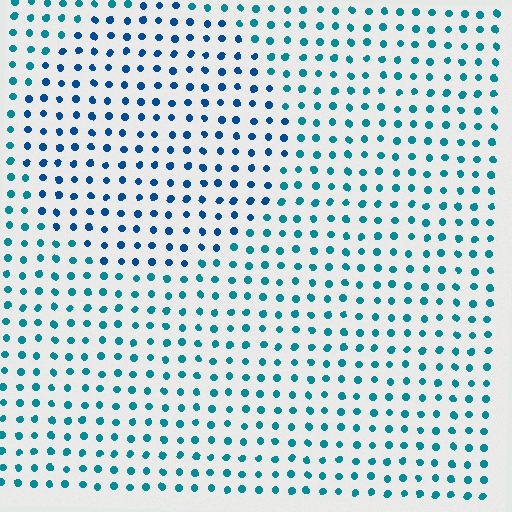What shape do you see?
I see a circle.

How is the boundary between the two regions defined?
The boundary is defined purely by a slight shift in hue (about 26 degrees). Spacing, size, and orientation are identical on both sides.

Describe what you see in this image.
The image is filled with small teal elements in a uniform arrangement. A circle-shaped region is visible where the elements are tinted to a slightly different hue, forming a subtle color boundary.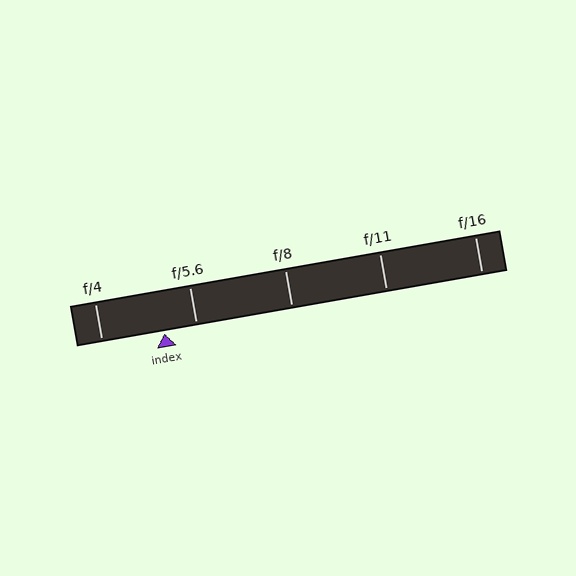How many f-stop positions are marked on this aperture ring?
There are 5 f-stop positions marked.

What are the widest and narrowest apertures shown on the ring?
The widest aperture shown is f/4 and the narrowest is f/16.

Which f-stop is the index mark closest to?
The index mark is closest to f/5.6.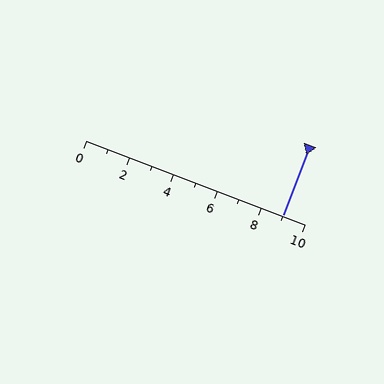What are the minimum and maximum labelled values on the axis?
The axis runs from 0 to 10.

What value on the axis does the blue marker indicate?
The marker indicates approximately 9.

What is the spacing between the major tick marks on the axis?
The major ticks are spaced 2 apart.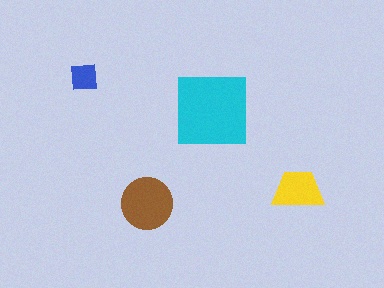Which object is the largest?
The cyan square.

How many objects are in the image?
There are 4 objects in the image.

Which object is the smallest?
The blue square.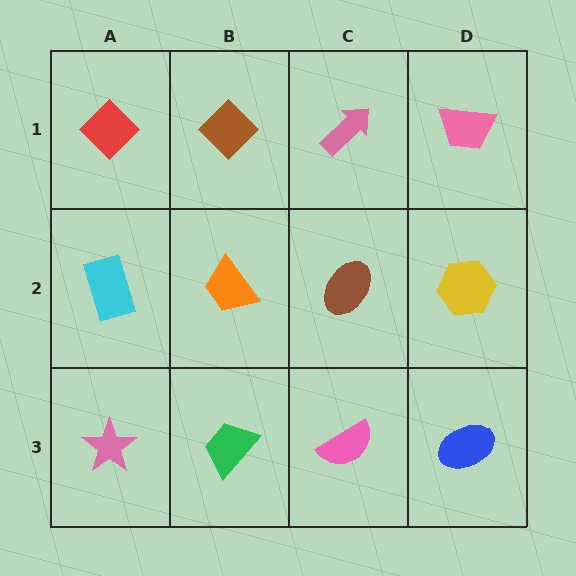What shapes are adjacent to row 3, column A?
A cyan rectangle (row 2, column A), a green trapezoid (row 3, column B).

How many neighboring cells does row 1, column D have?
2.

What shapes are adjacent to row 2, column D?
A pink trapezoid (row 1, column D), a blue ellipse (row 3, column D), a brown ellipse (row 2, column C).